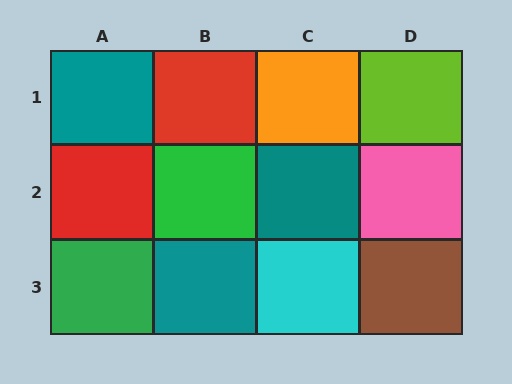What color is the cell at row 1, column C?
Orange.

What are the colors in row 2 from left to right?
Red, green, teal, pink.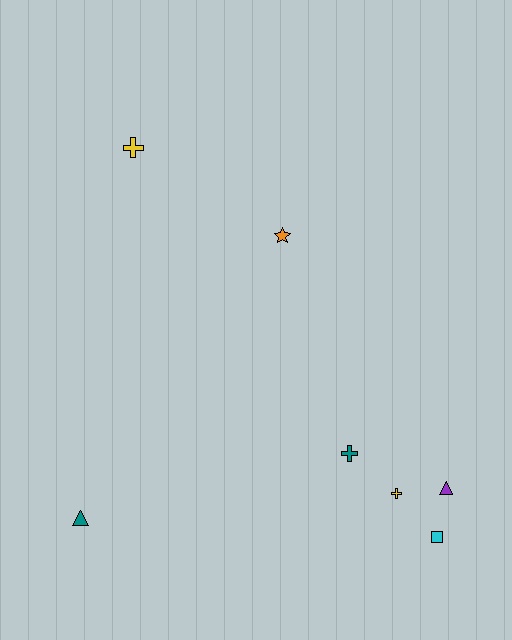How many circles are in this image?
There are no circles.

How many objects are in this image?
There are 7 objects.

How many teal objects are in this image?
There are 2 teal objects.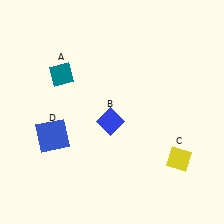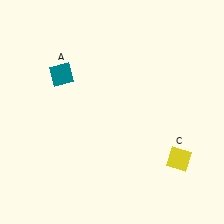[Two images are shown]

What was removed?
The blue diamond (B), the blue square (D) were removed in Image 2.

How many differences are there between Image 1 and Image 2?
There are 2 differences between the two images.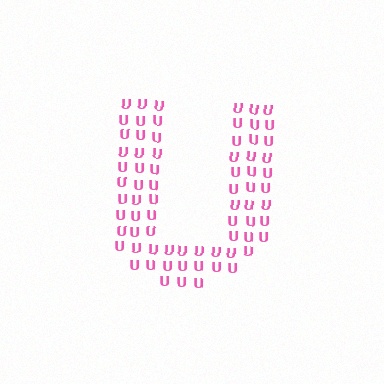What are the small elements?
The small elements are letter U's.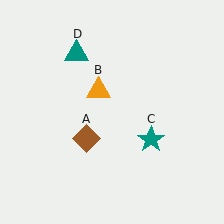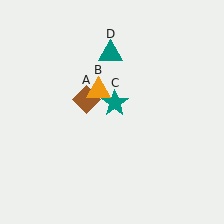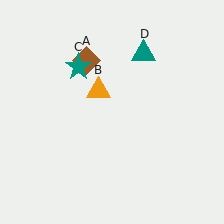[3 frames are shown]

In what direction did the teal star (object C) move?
The teal star (object C) moved up and to the left.